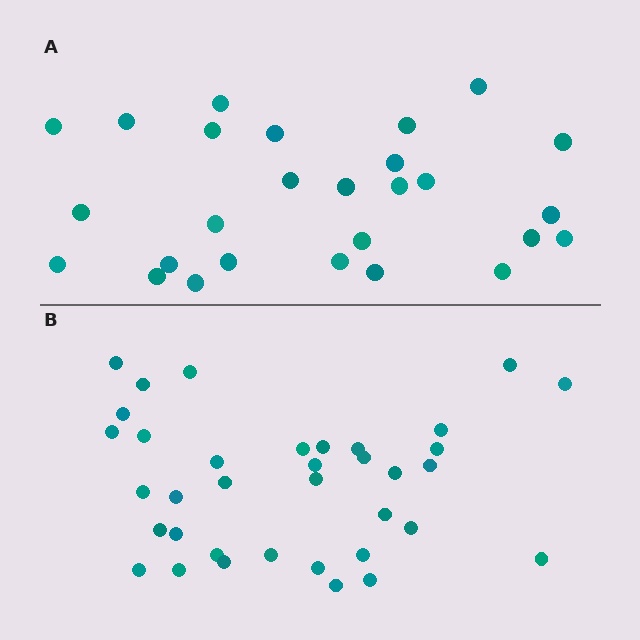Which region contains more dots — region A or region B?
Region B (the bottom region) has more dots.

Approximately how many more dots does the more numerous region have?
Region B has roughly 8 or so more dots than region A.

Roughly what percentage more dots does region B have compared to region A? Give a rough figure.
About 35% more.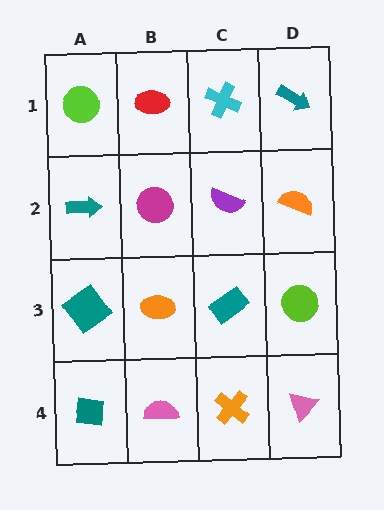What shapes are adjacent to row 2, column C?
A cyan cross (row 1, column C), a teal rectangle (row 3, column C), a magenta circle (row 2, column B), an orange semicircle (row 2, column D).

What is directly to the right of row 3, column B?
A teal rectangle.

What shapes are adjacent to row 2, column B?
A red ellipse (row 1, column B), an orange ellipse (row 3, column B), a teal arrow (row 2, column A), a purple semicircle (row 2, column C).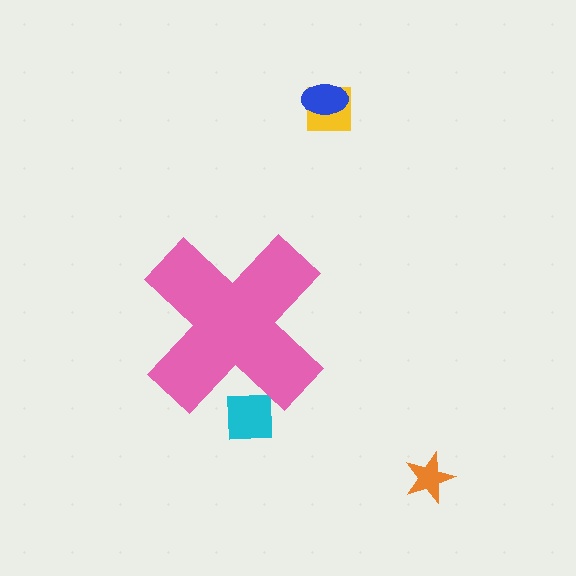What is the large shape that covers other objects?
A pink cross.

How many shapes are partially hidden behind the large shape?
1 shape is partially hidden.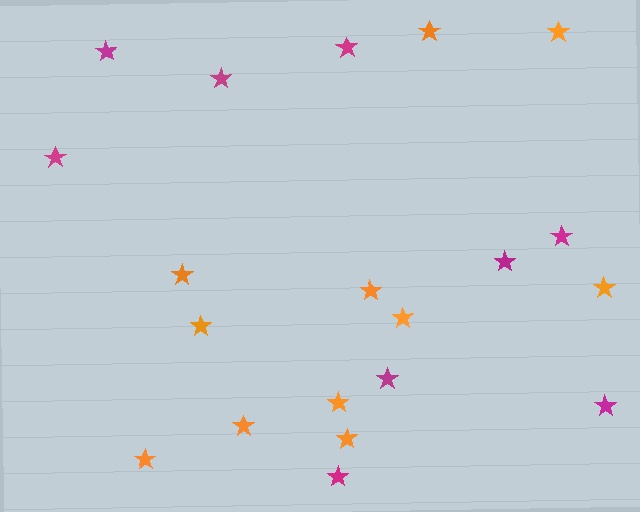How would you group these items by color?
There are 2 groups: one group of magenta stars (9) and one group of orange stars (11).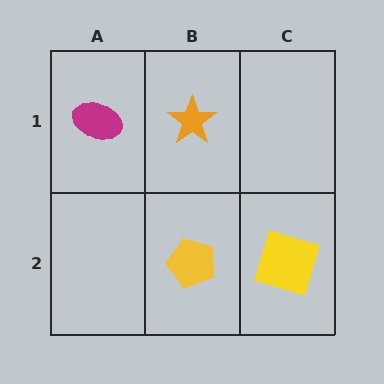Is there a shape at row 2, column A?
No, that cell is empty.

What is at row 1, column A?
A magenta ellipse.